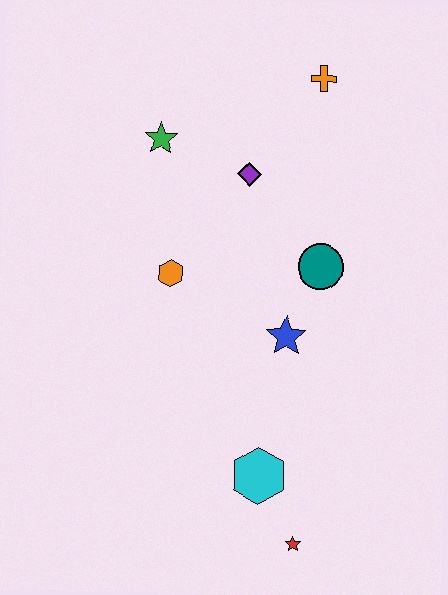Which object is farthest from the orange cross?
The red star is farthest from the orange cross.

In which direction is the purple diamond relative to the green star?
The purple diamond is to the right of the green star.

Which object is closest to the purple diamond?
The green star is closest to the purple diamond.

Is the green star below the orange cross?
Yes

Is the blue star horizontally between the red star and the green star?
Yes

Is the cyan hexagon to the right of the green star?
Yes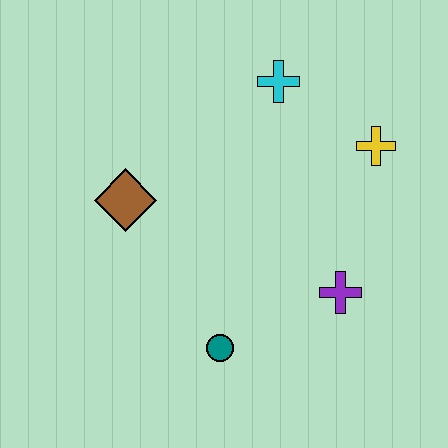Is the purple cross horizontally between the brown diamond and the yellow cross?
Yes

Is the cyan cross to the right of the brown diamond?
Yes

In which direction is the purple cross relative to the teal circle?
The purple cross is to the right of the teal circle.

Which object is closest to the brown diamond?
The teal circle is closest to the brown diamond.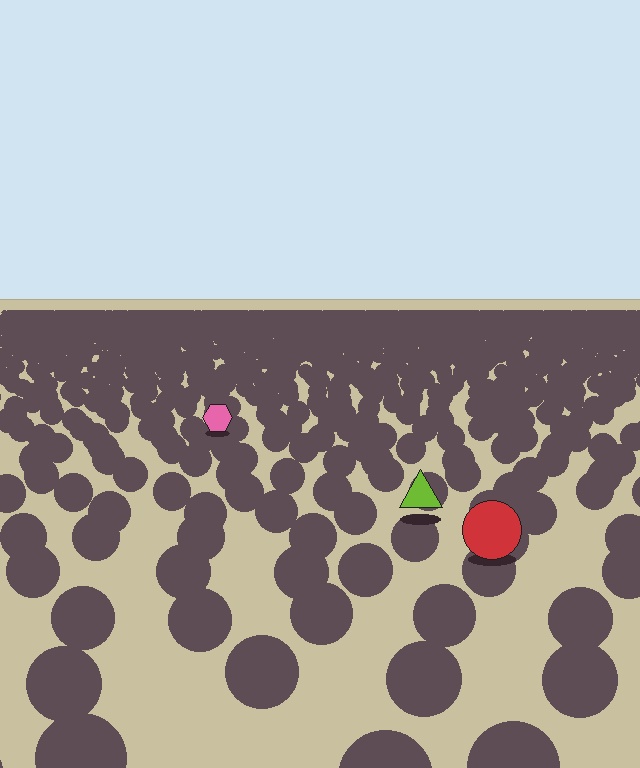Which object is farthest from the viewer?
The pink hexagon is farthest from the viewer. It appears smaller and the ground texture around it is denser.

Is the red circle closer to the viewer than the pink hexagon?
Yes. The red circle is closer — you can tell from the texture gradient: the ground texture is coarser near it.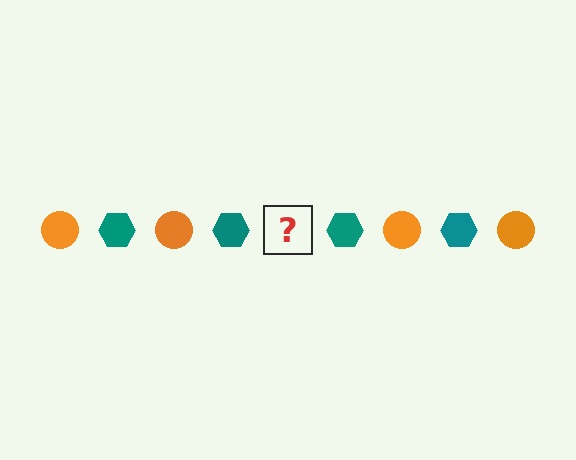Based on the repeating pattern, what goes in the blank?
The blank should be an orange circle.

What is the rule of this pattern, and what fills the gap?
The rule is that the pattern alternates between orange circle and teal hexagon. The gap should be filled with an orange circle.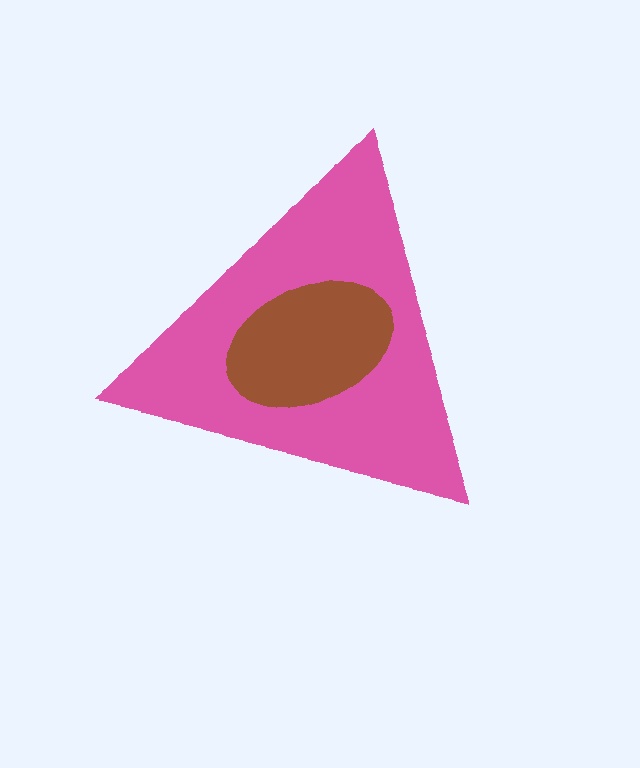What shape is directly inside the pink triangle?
The brown ellipse.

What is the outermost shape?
The pink triangle.